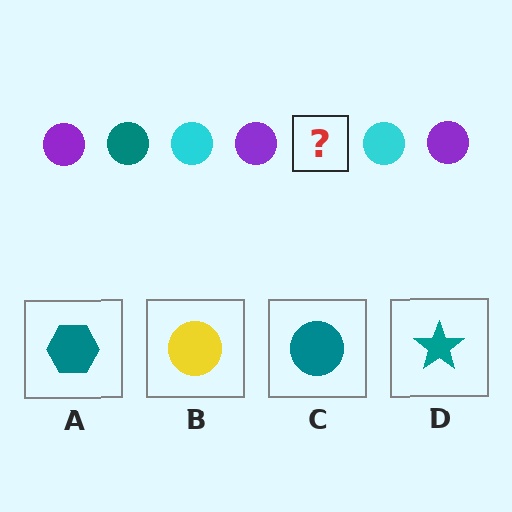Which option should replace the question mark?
Option C.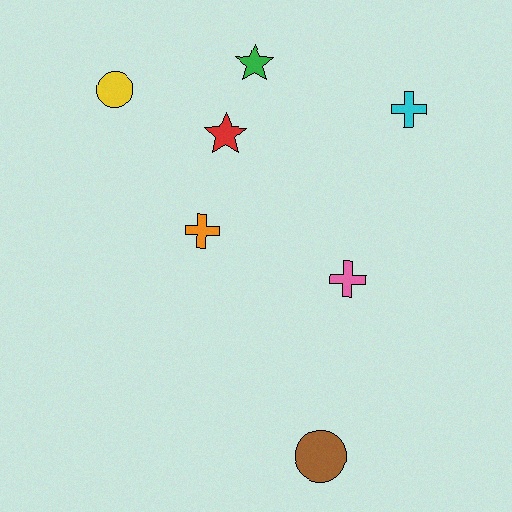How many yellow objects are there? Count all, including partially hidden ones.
There is 1 yellow object.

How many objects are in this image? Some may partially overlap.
There are 7 objects.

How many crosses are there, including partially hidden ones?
There are 3 crosses.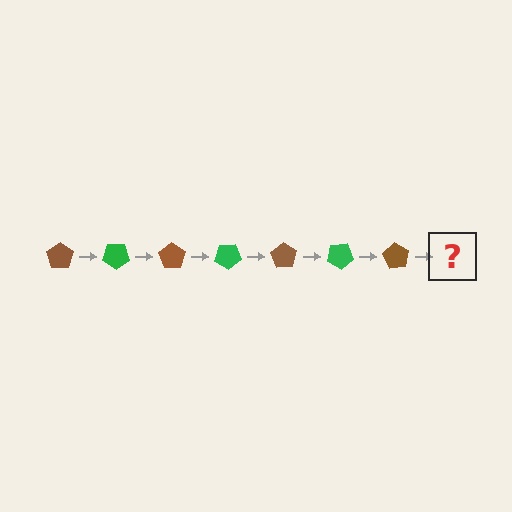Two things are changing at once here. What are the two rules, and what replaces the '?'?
The two rules are that it rotates 35 degrees each step and the color cycles through brown and green. The '?' should be a green pentagon, rotated 245 degrees from the start.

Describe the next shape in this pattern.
It should be a green pentagon, rotated 245 degrees from the start.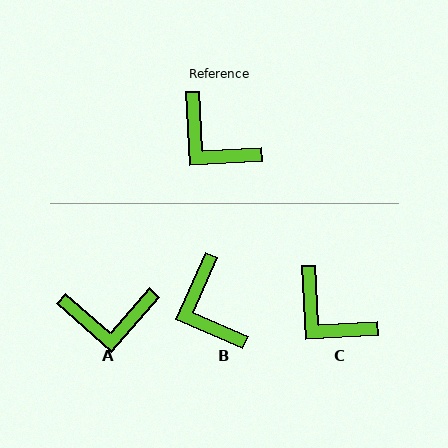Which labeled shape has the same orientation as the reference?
C.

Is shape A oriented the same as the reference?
No, it is off by about 45 degrees.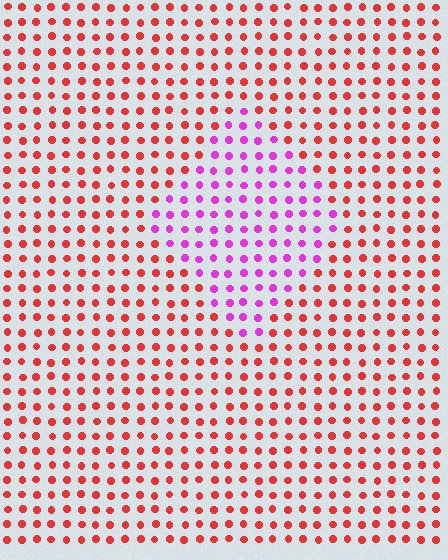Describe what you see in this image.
The image is filled with small red elements in a uniform arrangement. A diamond-shaped region is visible where the elements are tinted to a slightly different hue, forming a subtle color boundary.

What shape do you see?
I see a diamond.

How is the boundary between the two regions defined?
The boundary is defined purely by a slight shift in hue (about 56 degrees). Spacing, size, and orientation are identical on both sides.